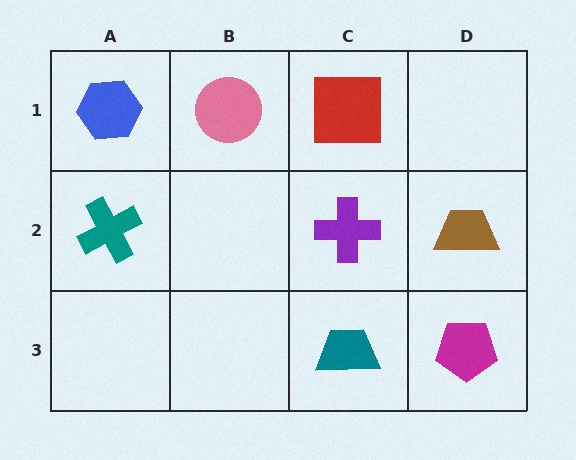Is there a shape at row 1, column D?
No, that cell is empty.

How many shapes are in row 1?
3 shapes.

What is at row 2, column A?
A teal cross.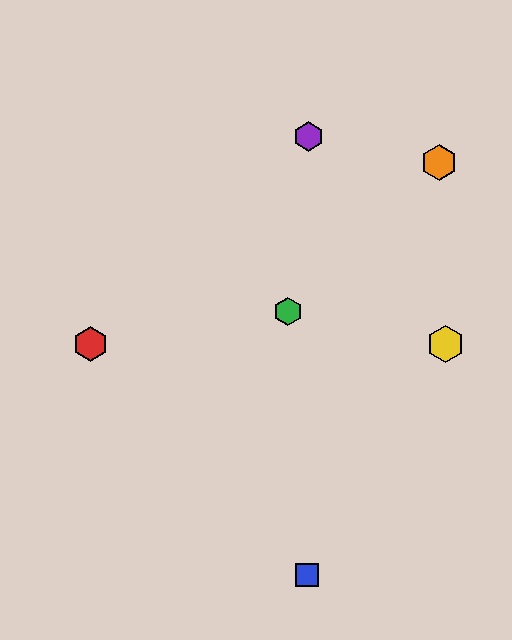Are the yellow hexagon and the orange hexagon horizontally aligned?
No, the yellow hexagon is at y≈344 and the orange hexagon is at y≈162.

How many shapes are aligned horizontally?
2 shapes (the red hexagon, the yellow hexagon) are aligned horizontally.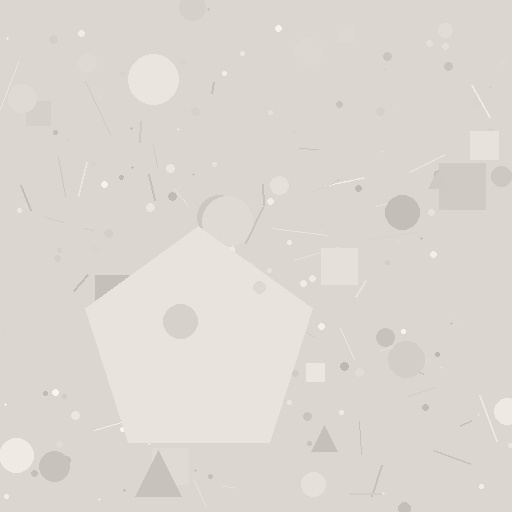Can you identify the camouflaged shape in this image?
The camouflaged shape is a pentagon.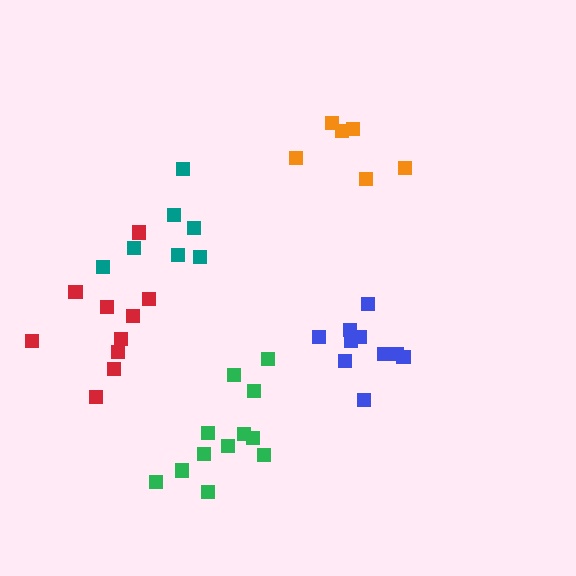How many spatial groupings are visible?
There are 5 spatial groupings.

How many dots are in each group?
Group 1: 6 dots, Group 2: 7 dots, Group 3: 10 dots, Group 4: 12 dots, Group 5: 10 dots (45 total).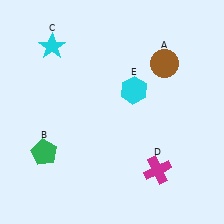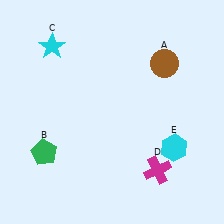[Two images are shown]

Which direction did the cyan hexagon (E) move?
The cyan hexagon (E) moved down.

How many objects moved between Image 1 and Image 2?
1 object moved between the two images.